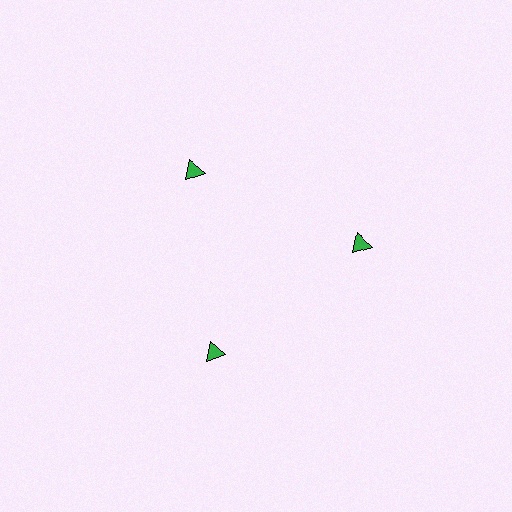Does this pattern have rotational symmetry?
Yes, this pattern has 3-fold rotational symmetry. It looks the same after rotating 120 degrees around the center.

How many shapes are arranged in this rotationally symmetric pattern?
There are 3 shapes, arranged in 3 groups of 1.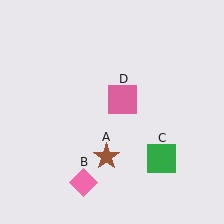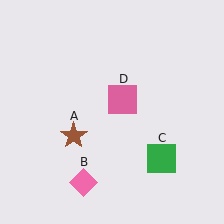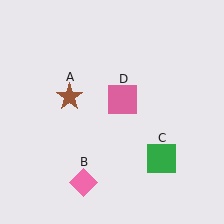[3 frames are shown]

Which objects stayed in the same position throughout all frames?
Pink diamond (object B) and green square (object C) and pink square (object D) remained stationary.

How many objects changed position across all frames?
1 object changed position: brown star (object A).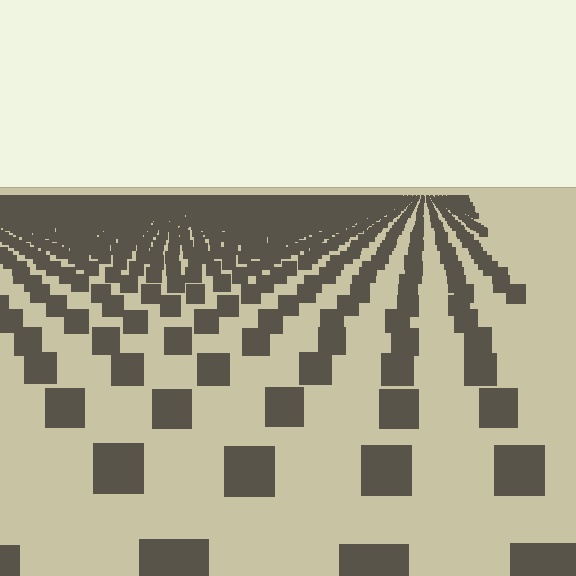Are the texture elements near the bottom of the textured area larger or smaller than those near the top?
Larger. Near the bottom, elements are closer to the viewer and appear at a bigger on-screen size.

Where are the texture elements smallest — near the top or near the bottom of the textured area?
Near the top.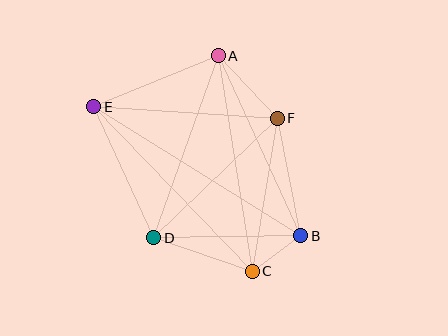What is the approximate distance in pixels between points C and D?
The distance between C and D is approximately 104 pixels.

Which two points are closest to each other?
Points B and C are closest to each other.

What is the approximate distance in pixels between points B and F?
The distance between B and F is approximately 120 pixels.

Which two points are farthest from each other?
Points B and E are farthest from each other.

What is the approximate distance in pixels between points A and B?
The distance between A and B is approximately 198 pixels.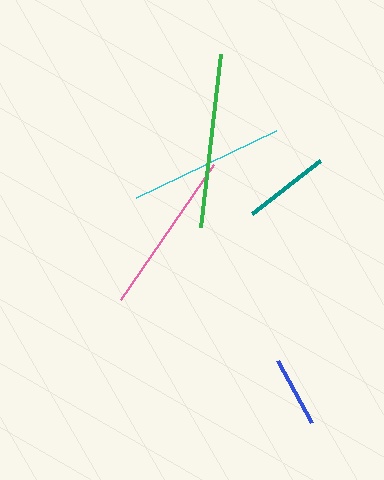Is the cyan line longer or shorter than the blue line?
The cyan line is longer than the blue line.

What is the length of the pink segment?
The pink segment is approximately 165 pixels long.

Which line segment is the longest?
The green line is the longest at approximately 174 pixels.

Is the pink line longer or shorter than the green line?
The green line is longer than the pink line.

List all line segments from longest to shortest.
From longest to shortest: green, pink, cyan, teal, blue.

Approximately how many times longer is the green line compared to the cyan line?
The green line is approximately 1.1 times the length of the cyan line.